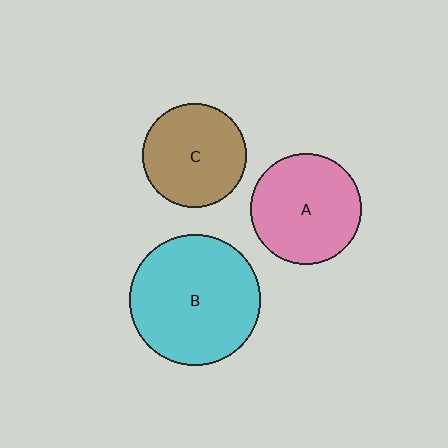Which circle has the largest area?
Circle B (cyan).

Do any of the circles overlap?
No, none of the circles overlap.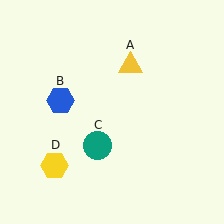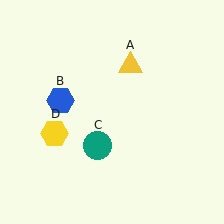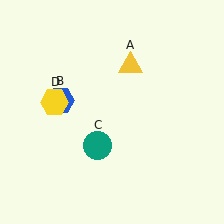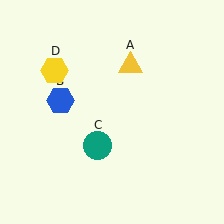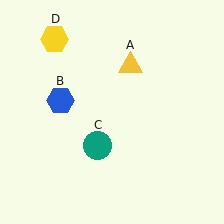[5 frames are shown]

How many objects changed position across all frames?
1 object changed position: yellow hexagon (object D).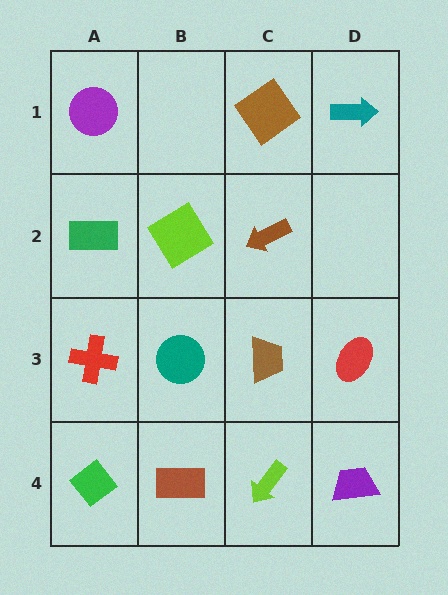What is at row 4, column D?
A purple trapezoid.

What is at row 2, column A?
A green rectangle.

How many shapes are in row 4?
4 shapes.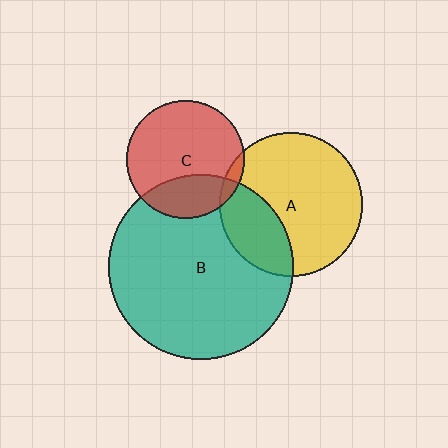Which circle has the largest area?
Circle B (teal).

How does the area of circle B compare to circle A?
Approximately 1.7 times.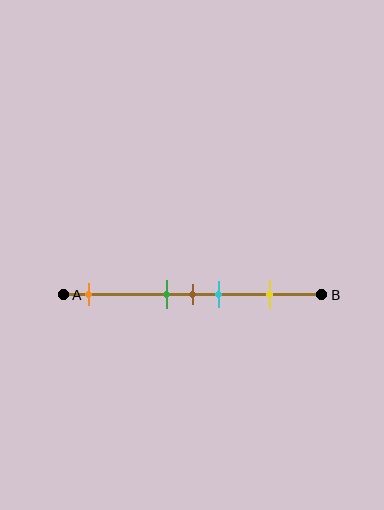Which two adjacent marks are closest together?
The green and brown marks are the closest adjacent pair.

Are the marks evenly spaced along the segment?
No, the marks are not evenly spaced.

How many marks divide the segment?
There are 5 marks dividing the segment.